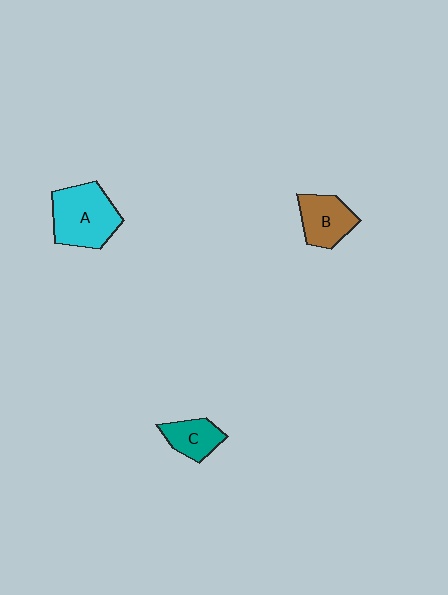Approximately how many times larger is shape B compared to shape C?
Approximately 1.3 times.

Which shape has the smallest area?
Shape C (teal).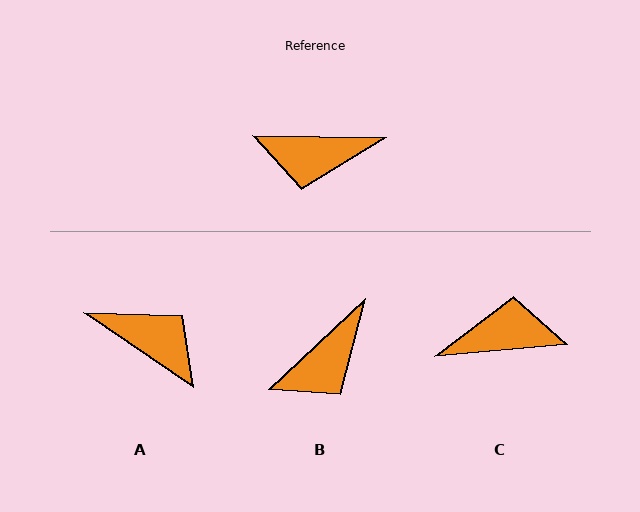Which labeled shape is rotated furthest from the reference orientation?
C, about 174 degrees away.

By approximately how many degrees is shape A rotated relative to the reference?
Approximately 147 degrees counter-clockwise.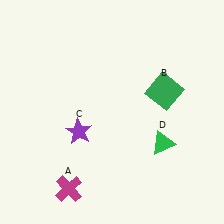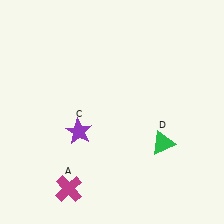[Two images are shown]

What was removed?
The green square (B) was removed in Image 2.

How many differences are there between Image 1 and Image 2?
There is 1 difference between the two images.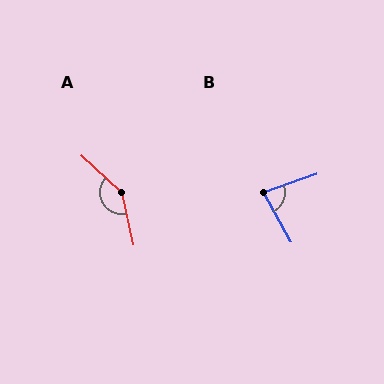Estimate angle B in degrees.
Approximately 80 degrees.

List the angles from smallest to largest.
B (80°), A (145°).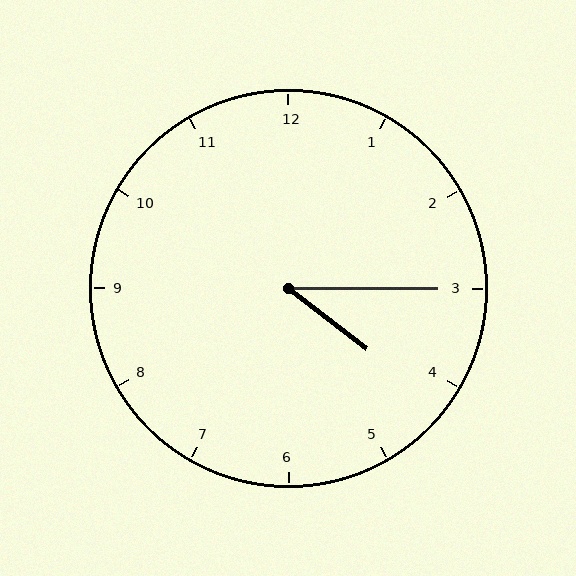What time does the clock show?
4:15.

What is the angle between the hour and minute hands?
Approximately 38 degrees.